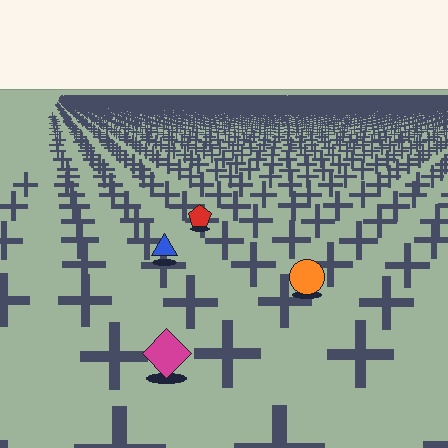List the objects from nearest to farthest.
From nearest to farthest: the magenta diamond, the orange circle, the blue triangle, the red pentagon.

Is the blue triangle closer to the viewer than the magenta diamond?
No. The magenta diamond is closer — you can tell from the texture gradient: the ground texture is coarser near it.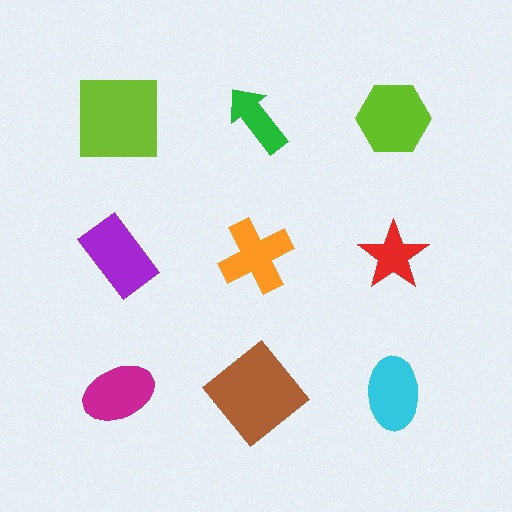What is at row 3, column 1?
A magenta ellipse.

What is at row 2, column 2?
An orange cross.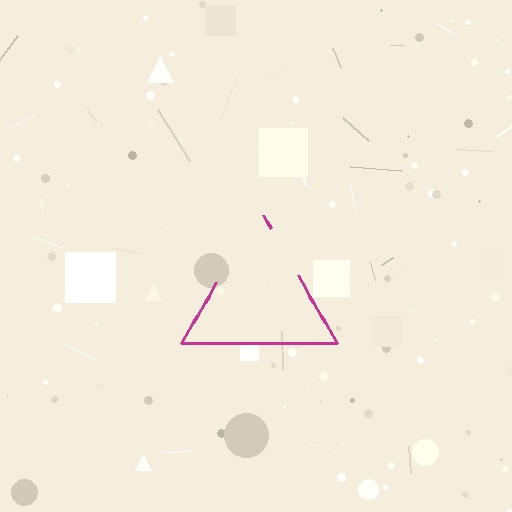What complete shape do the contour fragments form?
The contour fragments form a triangle.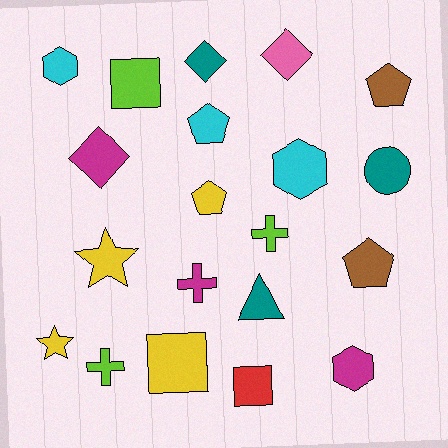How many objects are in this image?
There are 20 objects.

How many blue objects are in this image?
There are no blue objects.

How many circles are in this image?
There is 1 circle.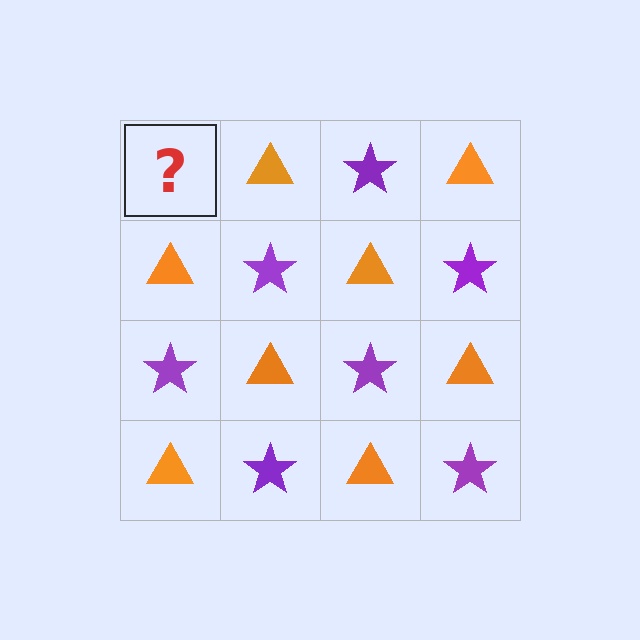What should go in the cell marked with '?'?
The missing cell should contain a purple star.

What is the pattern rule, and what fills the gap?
The rule is that it alternates purple star and orange triangle in a checkerboard pattern. The gap should be filled with a purple star.